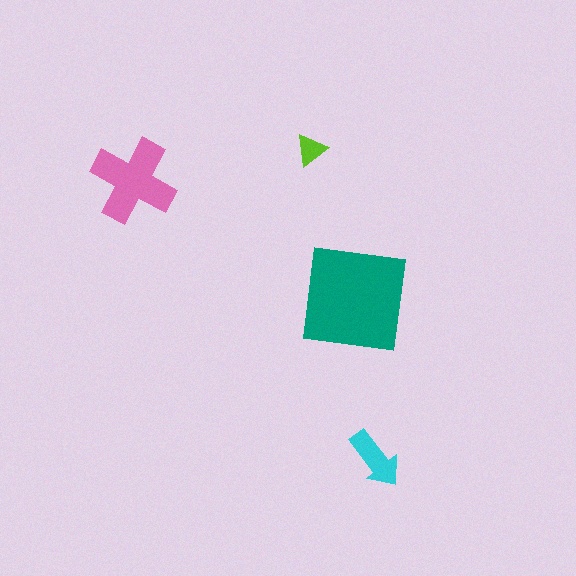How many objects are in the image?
There are 4 objects in the image.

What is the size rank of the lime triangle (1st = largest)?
4th.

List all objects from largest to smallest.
The teal square, the pink cross, the cyan arrow, the lime triangle.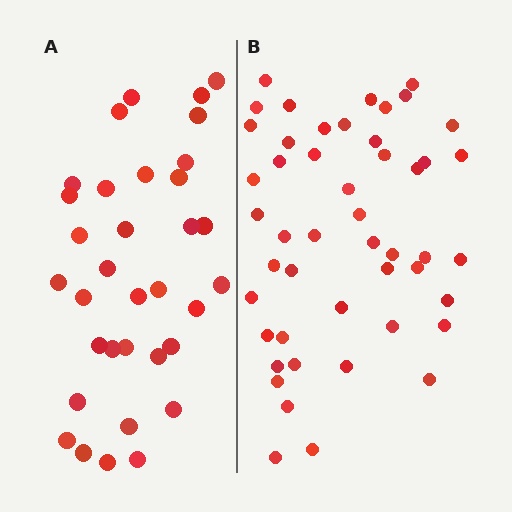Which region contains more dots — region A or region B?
Region B (the right region) has more dots.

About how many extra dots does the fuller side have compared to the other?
Region B has approximately 15 more dots than region A.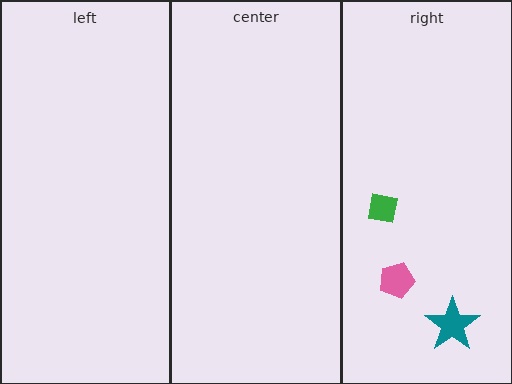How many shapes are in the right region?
3.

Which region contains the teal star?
The right region.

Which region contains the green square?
The right region.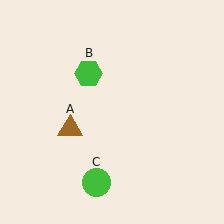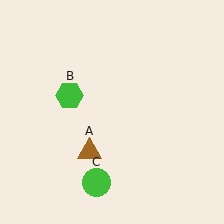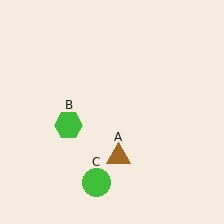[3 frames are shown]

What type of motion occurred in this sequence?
The brown triangle (object A), green hexagon (object B) rotated counterclockwise around the center of the scene.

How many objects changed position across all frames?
2 objects changed position: brown triangle (object A), green hexagon (object B).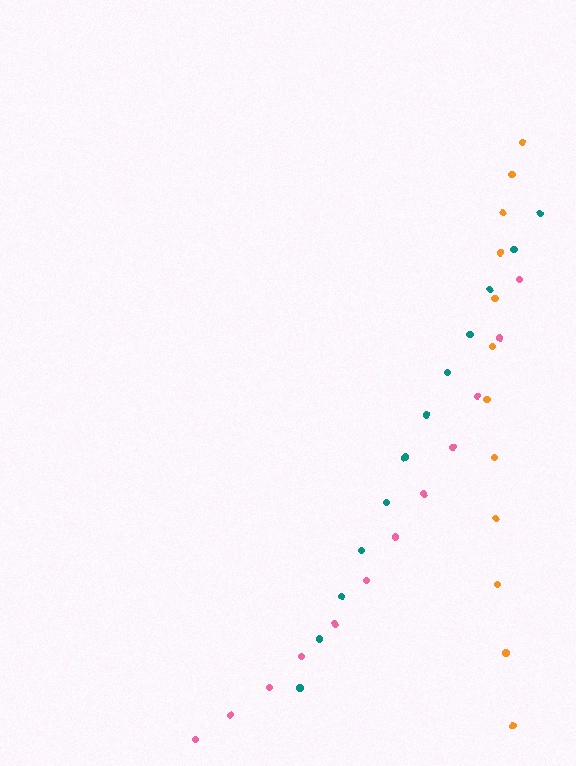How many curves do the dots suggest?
There are 3 distinct paths.